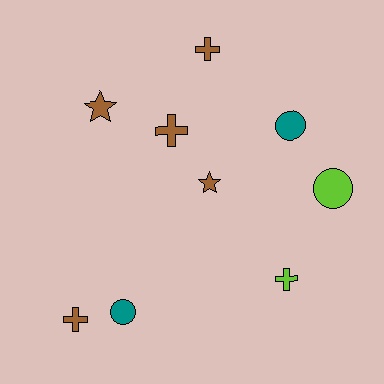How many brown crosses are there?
There are 3 brown crosses.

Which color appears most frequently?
Brown, with 5 objects.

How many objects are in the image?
There are 9 objects.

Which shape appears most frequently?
Cross, with 4 objects.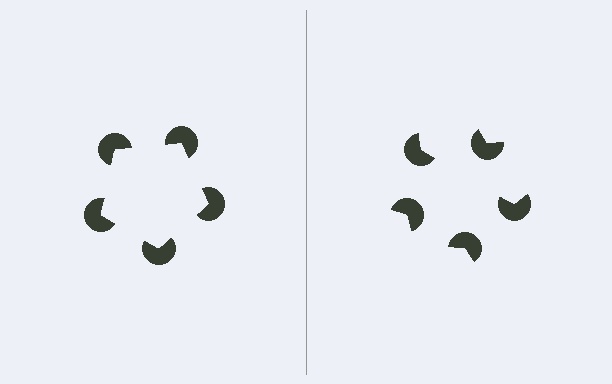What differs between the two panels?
The pac-man discs are positioned identically on both sides; only the wedge orientations differ. On the left they align to a pentagon; on the right they are misaligned.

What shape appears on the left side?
An illusory pentagon.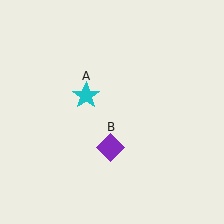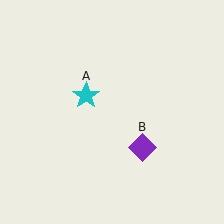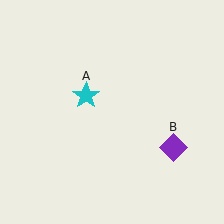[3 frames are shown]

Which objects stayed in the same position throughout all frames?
Cyan star (object A) remained stationary.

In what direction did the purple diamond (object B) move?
The purple diamond (object B) moved right.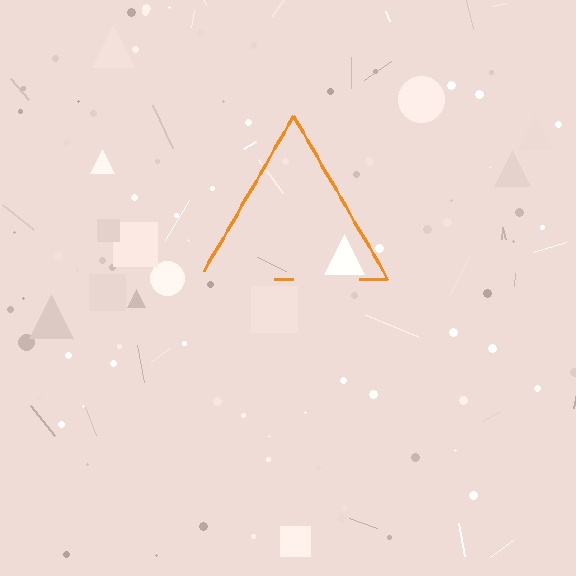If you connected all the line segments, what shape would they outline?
They would outline a triangle.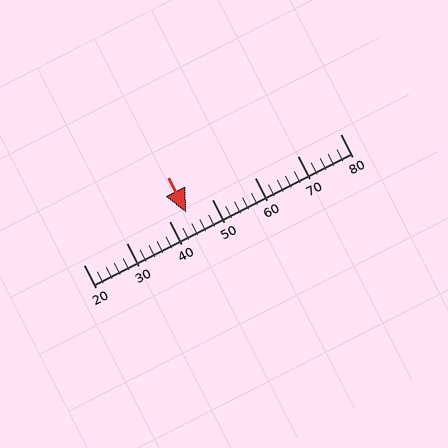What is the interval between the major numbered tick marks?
The major tick marks are spaced 10 units apart.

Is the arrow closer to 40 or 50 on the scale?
The arrow is closer to 40.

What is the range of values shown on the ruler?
The ruler shows values from 20 to 80.